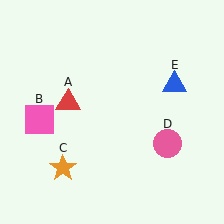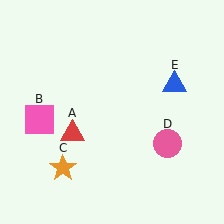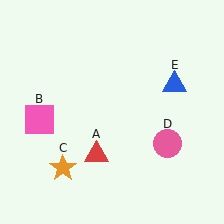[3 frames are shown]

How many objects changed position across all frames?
1 object changed position: red triangle (object A).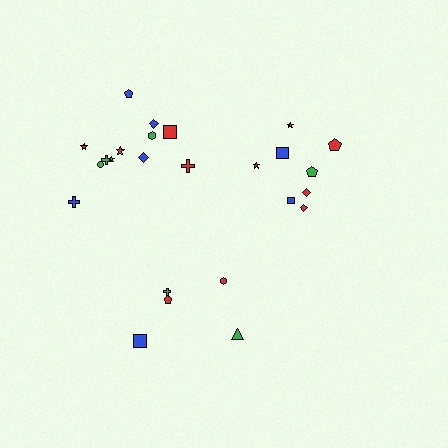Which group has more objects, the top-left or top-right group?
The top-left group.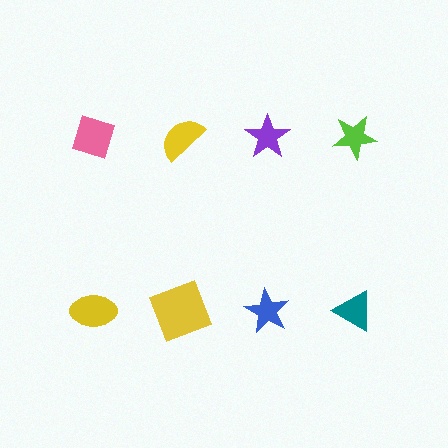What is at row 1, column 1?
A pink diamond.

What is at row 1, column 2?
A yellow semicircle.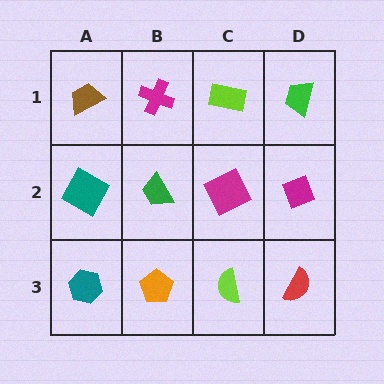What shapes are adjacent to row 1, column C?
A magenta square (row 2, column C), a magenta cross (row 1, column B), a green trapezoid (row 1, column D).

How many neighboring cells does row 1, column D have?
2.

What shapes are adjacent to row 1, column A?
A teal square (row 2, column A), a magenta cross (row 1, column B).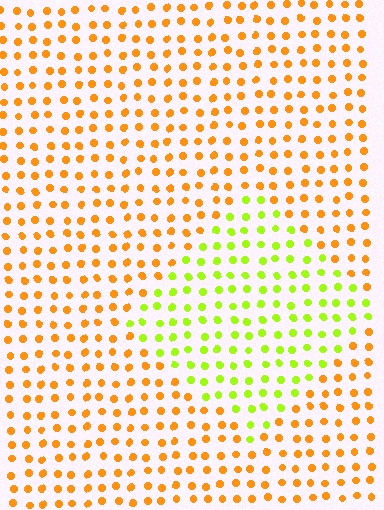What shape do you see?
I see a diamond.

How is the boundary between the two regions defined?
The boundary is defined purely by a slight shift in hue (about 52 degrees). Spacing, size, and orientation are identical on both sides.